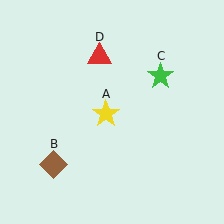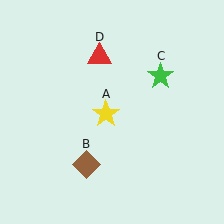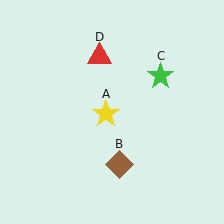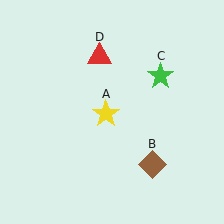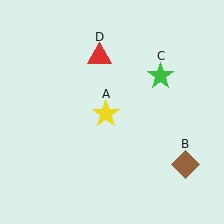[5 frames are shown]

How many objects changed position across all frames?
1 object changed position: brown diamond (object B).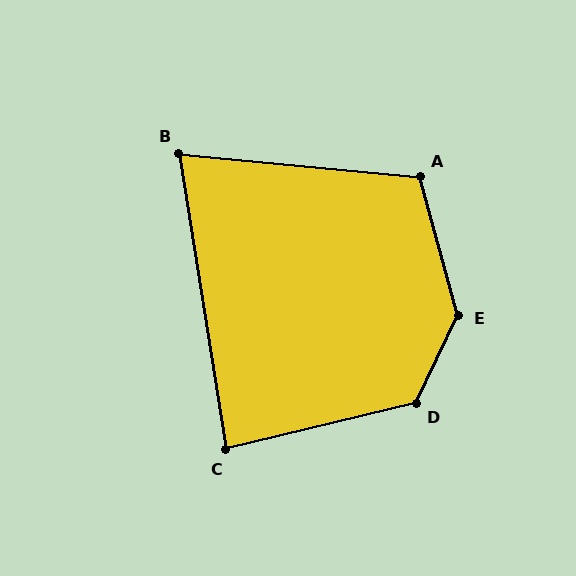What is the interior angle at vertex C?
Approximately 85 degrees (approximately right).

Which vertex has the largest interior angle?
E, at approximately 139 degrees.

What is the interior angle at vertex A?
Approximately 111 degrees (obtuse).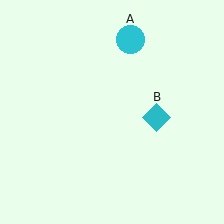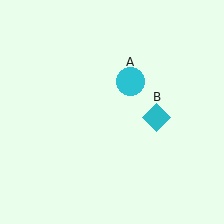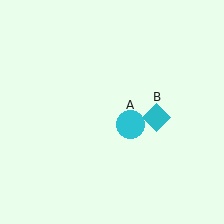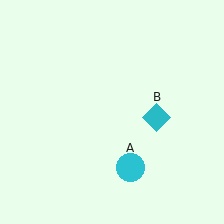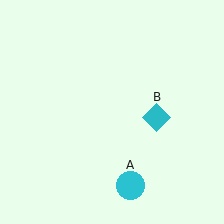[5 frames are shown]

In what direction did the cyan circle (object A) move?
The cyan circle (object A) moved down.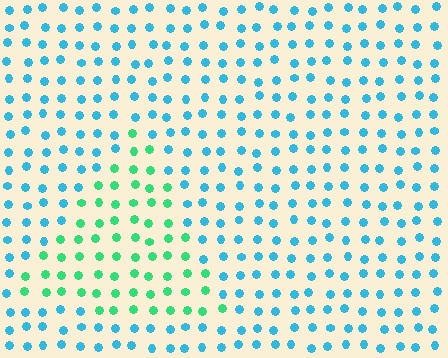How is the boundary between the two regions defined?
The boundary is defined purely by a slight shift in hue (about 48 degrees). Spacing, size, and orientation are identical on both sides.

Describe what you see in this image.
The image is filled with small cyan elements in a uniform arrangement. A triangle-shaped region is visible where the elements are tinted to a slightly different hue, forming a subtle color boundary.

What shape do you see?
I see a triangle.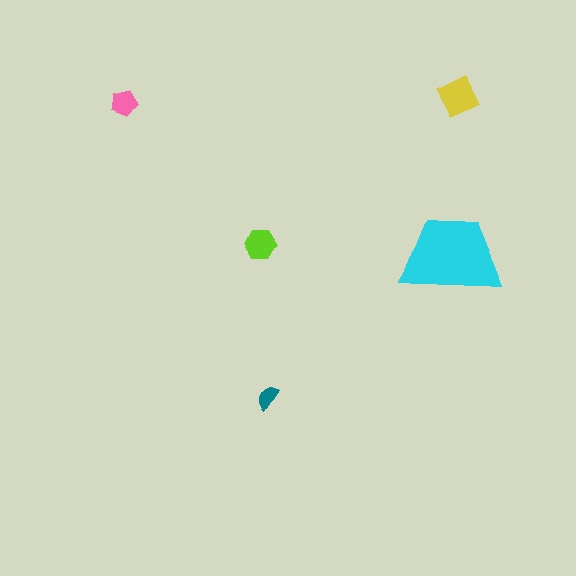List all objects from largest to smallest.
The cyan trapezoid, the yellow diamond, the lime hexagon, the pink pentagon, the teal semicircle.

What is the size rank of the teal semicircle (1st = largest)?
5th.